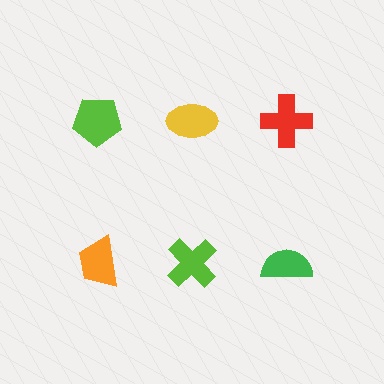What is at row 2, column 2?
A lime cross.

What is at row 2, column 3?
A green semicircle.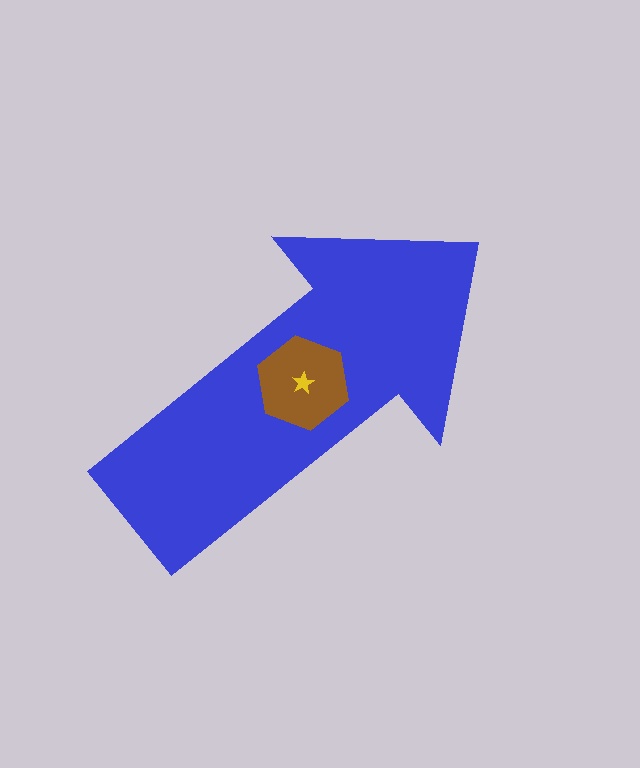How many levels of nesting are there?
3.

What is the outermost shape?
The blue arrow.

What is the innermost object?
The yellow star.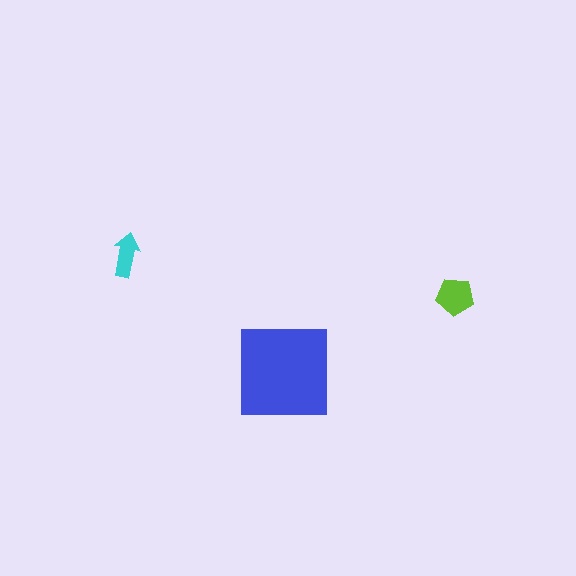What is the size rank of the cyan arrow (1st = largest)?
3rd.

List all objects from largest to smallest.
The blue square, the lime pentagon, the cyan arrow.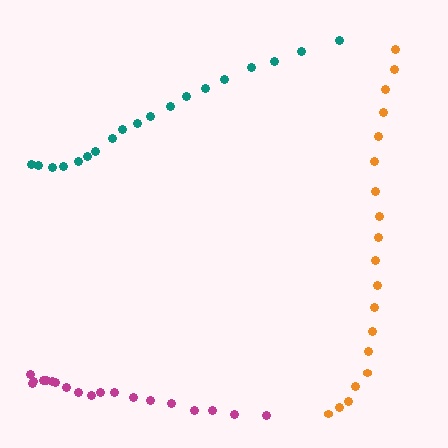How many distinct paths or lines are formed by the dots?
There are 3 distinct paths.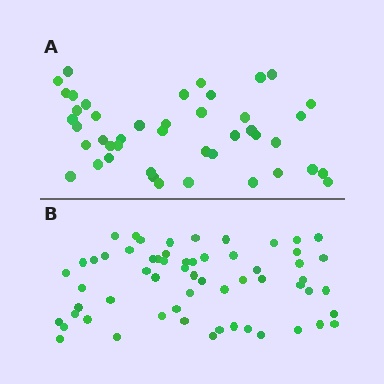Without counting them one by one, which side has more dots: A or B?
Region B (the bottom region) has more dots.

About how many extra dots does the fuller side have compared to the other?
Region B has approximately 15 more dots than region A.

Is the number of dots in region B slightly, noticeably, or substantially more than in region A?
Region B has noticeably more, but not dramatically so. The ratio is roughly 1.4 to 1.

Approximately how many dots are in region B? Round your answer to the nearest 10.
About 60 dots.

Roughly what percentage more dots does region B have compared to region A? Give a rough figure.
About 35% more.